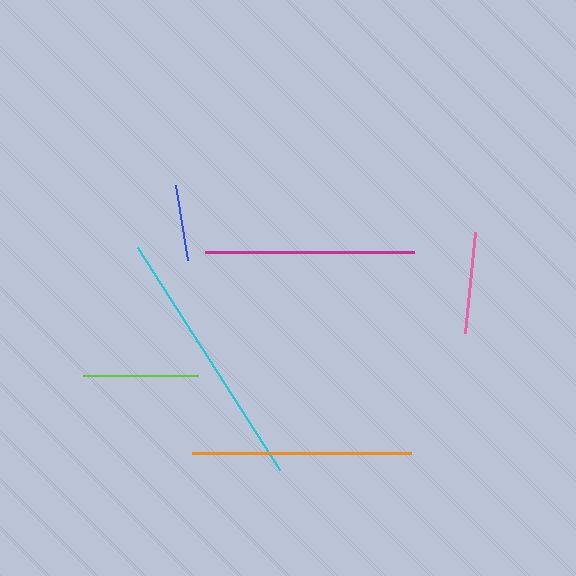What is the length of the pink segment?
The pink segment is approximately 101 pixels long.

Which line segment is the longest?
The cyan line is the longest at approximately 264 pixels.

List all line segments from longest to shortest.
From longest to shortest: cyan, orange, magenta, lime, pink, blue.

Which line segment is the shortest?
The blue line is the shortest at approximately 76 pixels.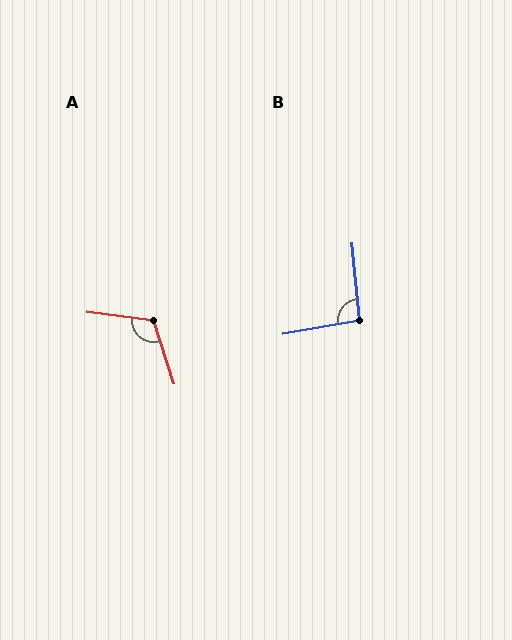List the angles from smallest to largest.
B (95°), A (115°).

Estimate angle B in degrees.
Approximately 95 degrees.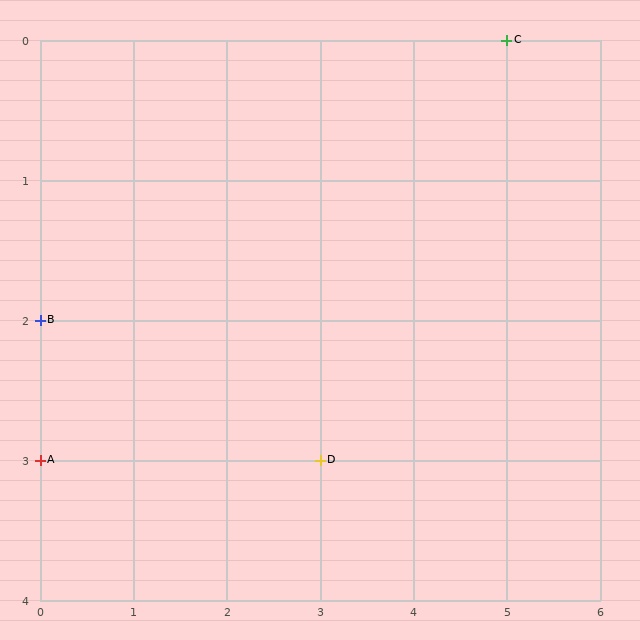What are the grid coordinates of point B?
Point B is at grid coordinates (0, 2).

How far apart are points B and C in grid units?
Points B and C are 5 columns and 2 rows apart (about 5.4 grid units diagonally).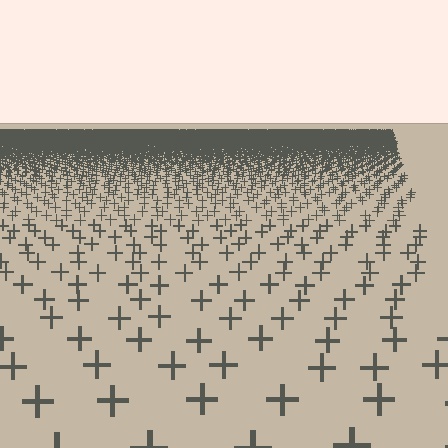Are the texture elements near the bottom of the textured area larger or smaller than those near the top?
Larger. Near the bottom, elements are closer to the viewer and appear at a bigger on-screen size.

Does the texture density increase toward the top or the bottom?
Density increases toward the top.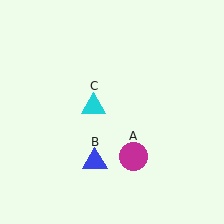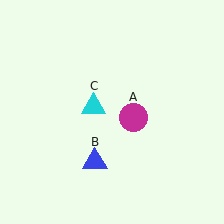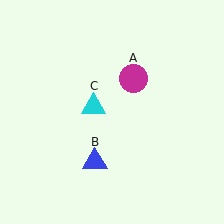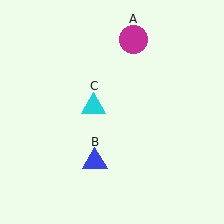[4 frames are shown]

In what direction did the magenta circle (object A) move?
The magenta circle (object A) moved up.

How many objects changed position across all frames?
1 object changed position: magenta circle (object A).